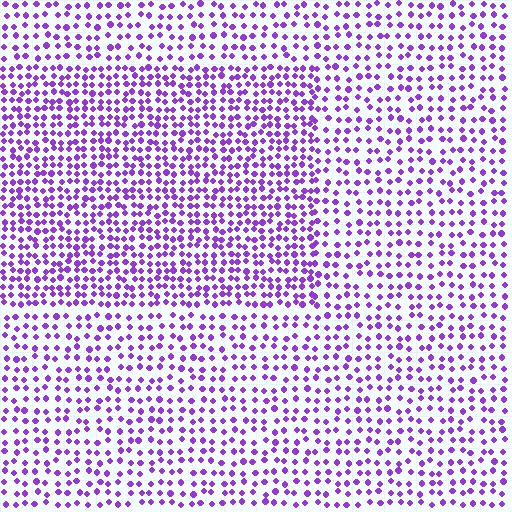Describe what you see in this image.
The image contains small purple elements arranged at two different densities. A rectangle-shaped region is visible where the elements are more densely packed than the surrounding area.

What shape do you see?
I see a rectangle.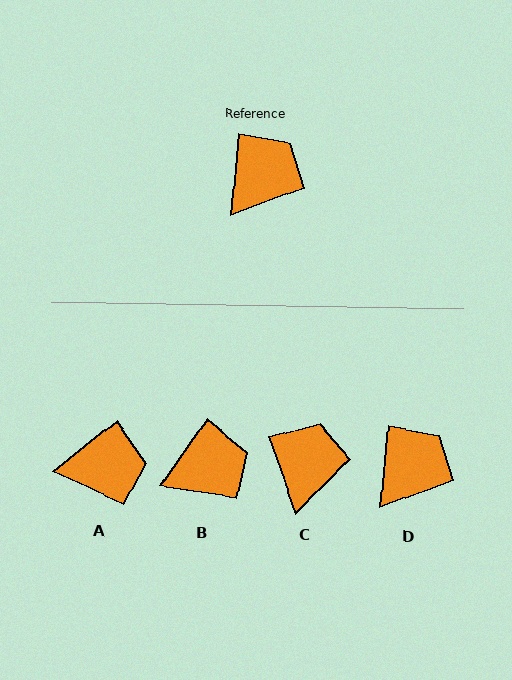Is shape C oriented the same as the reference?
No, it is off by about 24 degrees.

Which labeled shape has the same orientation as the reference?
D.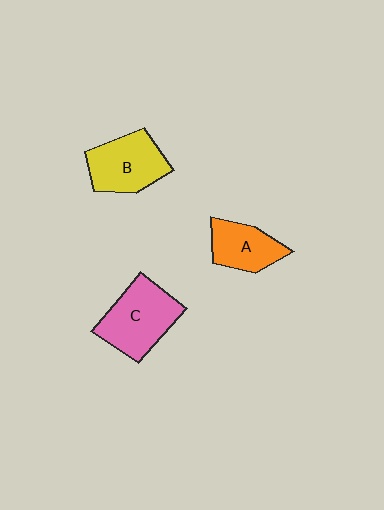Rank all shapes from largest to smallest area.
From largest to smallest: C (pink), B (yellow), A (orange).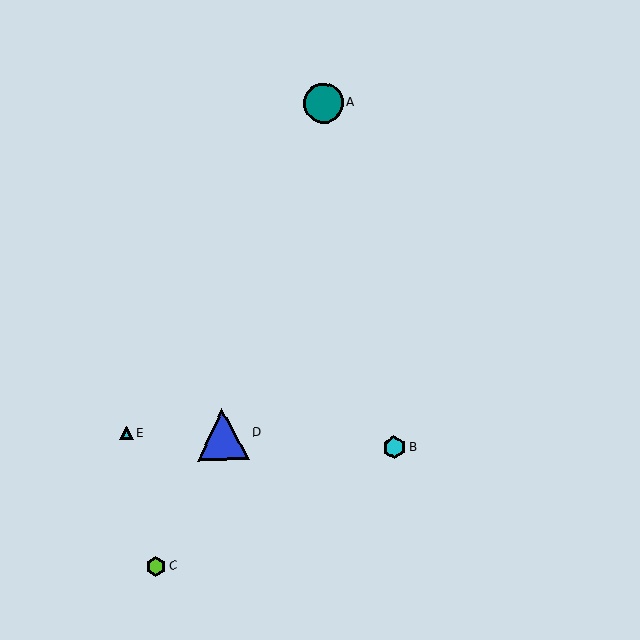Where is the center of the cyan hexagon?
The center of the cyan hexagon is at (394, 447).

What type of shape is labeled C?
Shape C is a lime hexagon.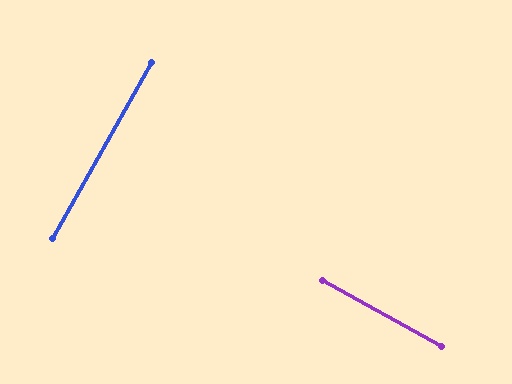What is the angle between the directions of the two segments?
Approximately 90 degrees.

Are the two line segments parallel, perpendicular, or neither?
Perpendicular — they meet at approximately 90°.